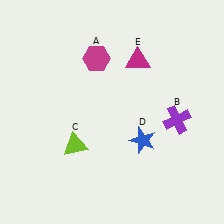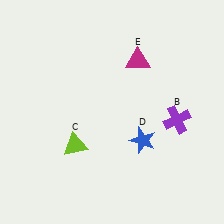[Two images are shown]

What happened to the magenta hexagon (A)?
The magenta hexagon (A) was removed in Image 2. It was in the top-left area of Image 1.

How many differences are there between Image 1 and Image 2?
There is 1 difference between the two images.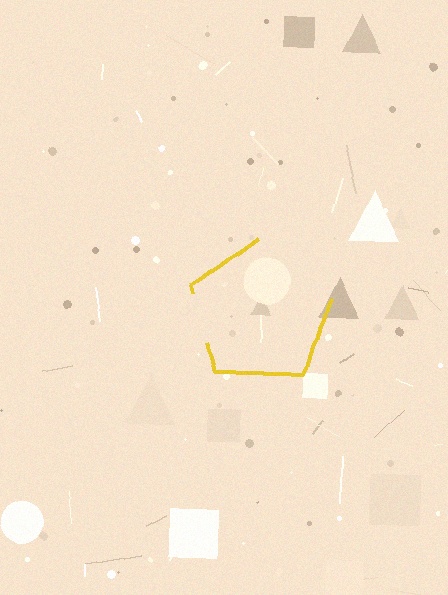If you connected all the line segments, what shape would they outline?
They would outline a pentagon.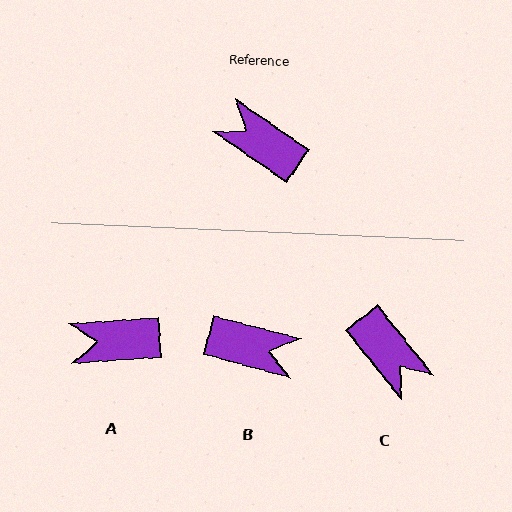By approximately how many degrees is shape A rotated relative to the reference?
Approximately 38 degrees counter-clockwise.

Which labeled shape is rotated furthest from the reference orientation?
C, about 163 degrees away.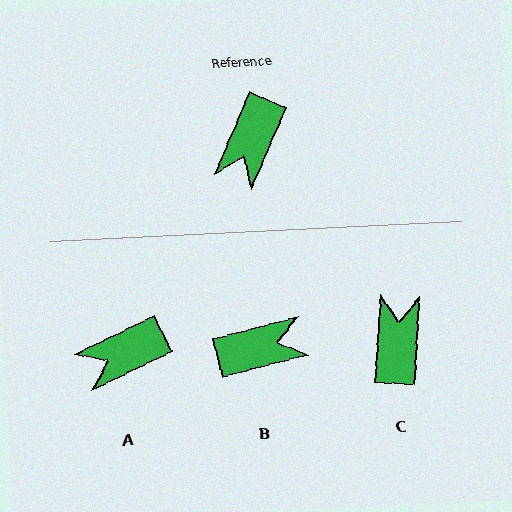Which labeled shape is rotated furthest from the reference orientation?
C, about 161 degrees away.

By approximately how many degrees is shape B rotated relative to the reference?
Approximately 127 degrees counter-clockwise.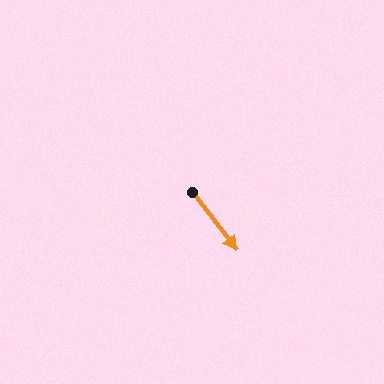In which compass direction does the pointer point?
Southeast.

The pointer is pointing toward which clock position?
Roughly 5 o'clock.